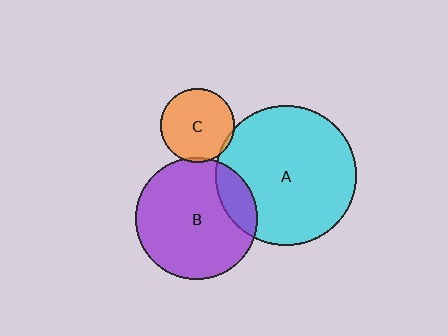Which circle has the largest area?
Circle A (cyan).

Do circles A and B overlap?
Yes.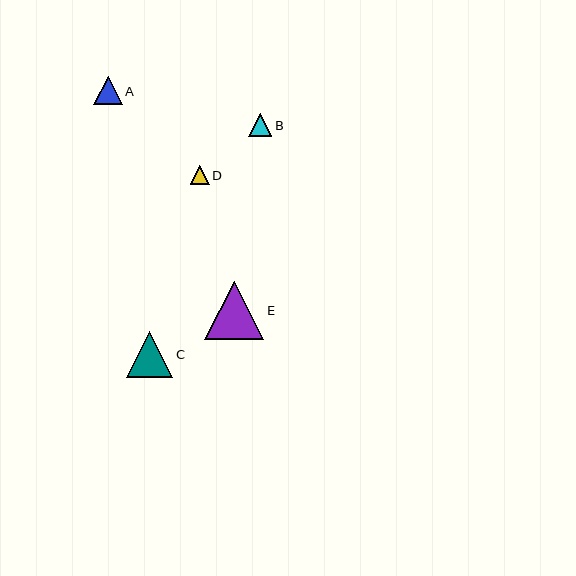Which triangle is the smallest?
Triangle D is the smallest with a size of approximately 19 pixels.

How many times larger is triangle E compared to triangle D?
Triangle E is approximately 3.1 times the size of triangle D.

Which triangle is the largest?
Triangle E is the largest with a size of approximately 59 pixels.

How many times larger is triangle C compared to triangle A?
Triangle C is approximately 1.6 times the size of triangle A.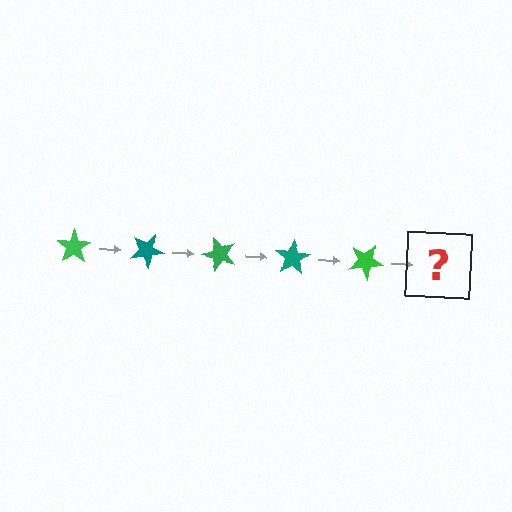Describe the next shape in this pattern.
It should be a teal star, rotated 125 degrees from the start.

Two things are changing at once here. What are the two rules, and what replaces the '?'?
The two rules are that it rotates 25 degrees each step and the color cycles through green and teal. The '?' should be a teal star, rotated 125 degrees from the start.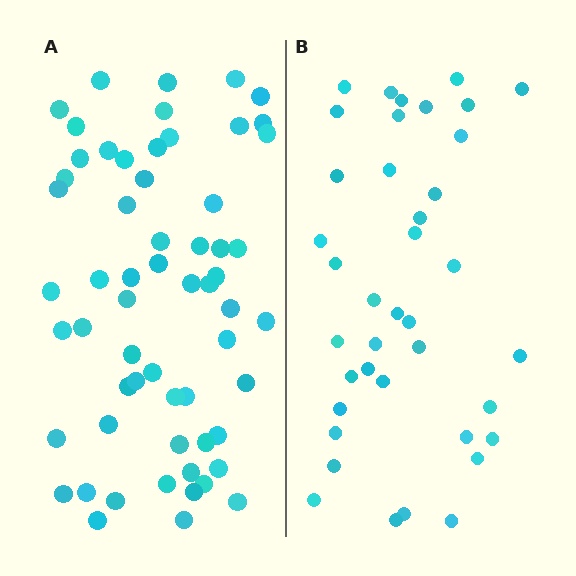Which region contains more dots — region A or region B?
Region A (the left region) has more dots.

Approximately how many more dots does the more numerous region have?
Region A has approximately 20 more dots than region B.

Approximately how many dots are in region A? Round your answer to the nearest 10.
About 60 dots.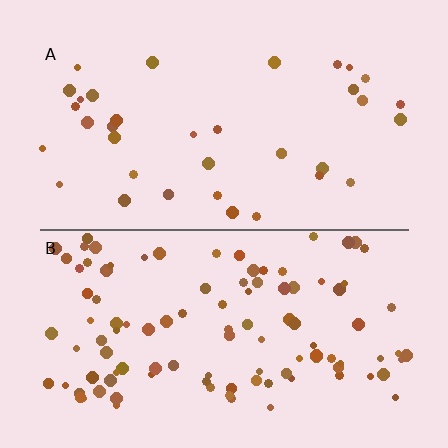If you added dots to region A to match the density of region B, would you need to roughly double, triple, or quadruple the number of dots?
Approximately triple.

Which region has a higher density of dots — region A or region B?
B (the bottom).